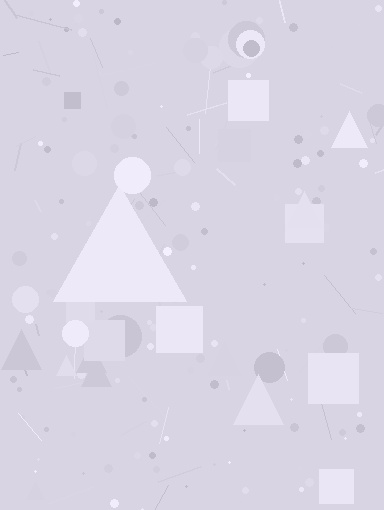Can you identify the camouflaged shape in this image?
The camouflaged shape is a triangle.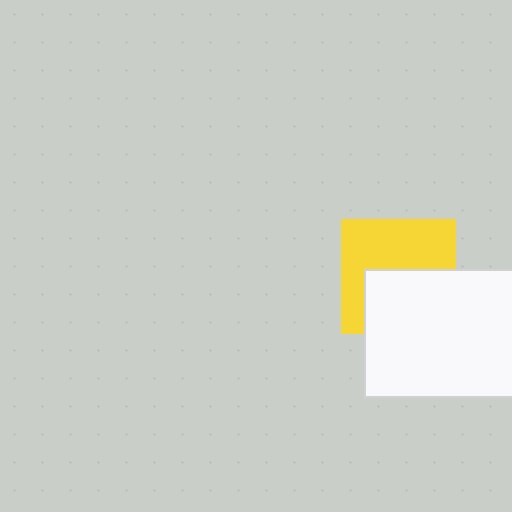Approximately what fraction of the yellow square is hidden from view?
Roughly 45% of the yellow square is hidden behind the white rectangle.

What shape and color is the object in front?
The object in front is a white rectangle.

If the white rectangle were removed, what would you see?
You would see the complete yellow square.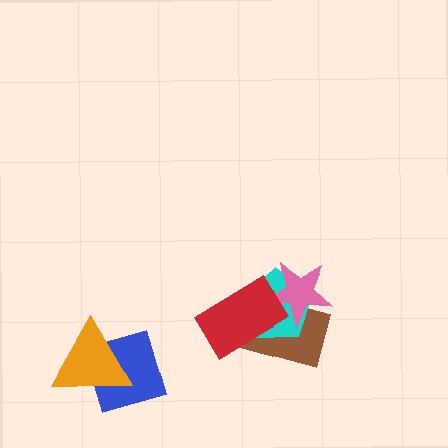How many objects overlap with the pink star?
3 objects overlap with the pink star.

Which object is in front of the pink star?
The red rectangle is in front of the pink star.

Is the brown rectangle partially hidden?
Yes, it is partially covered by another shape.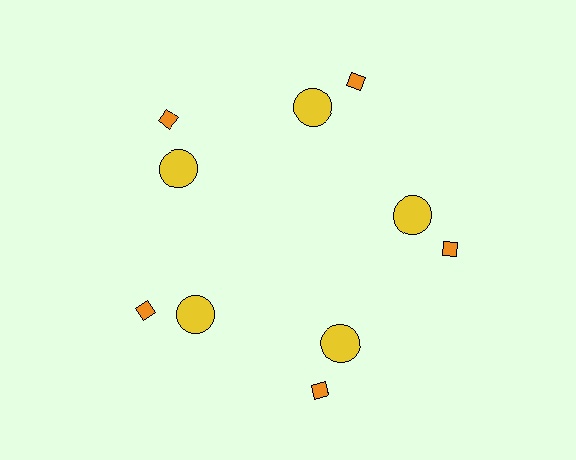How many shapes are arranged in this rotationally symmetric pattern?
There are 10 shapes, arranged in 5 groups of 2.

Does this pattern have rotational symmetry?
Yes, this pattern has 5-fold rotational symmetry. It looks the same after rotating 72 degrees around the center.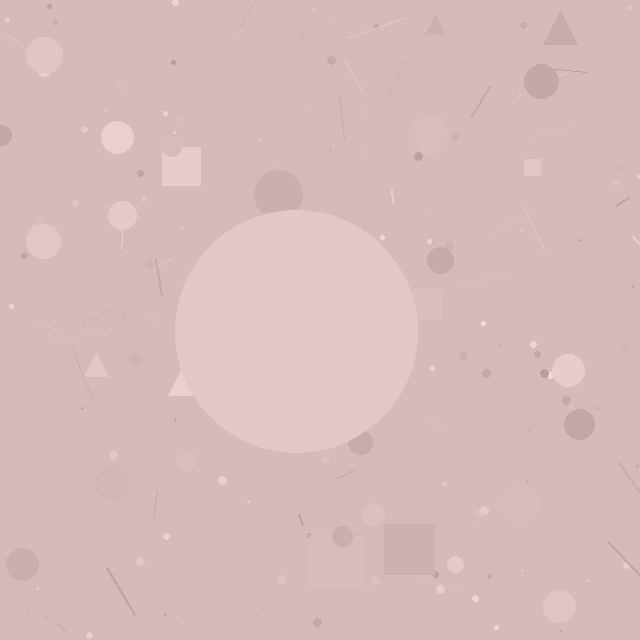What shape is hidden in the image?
A circle is hidden in the image.